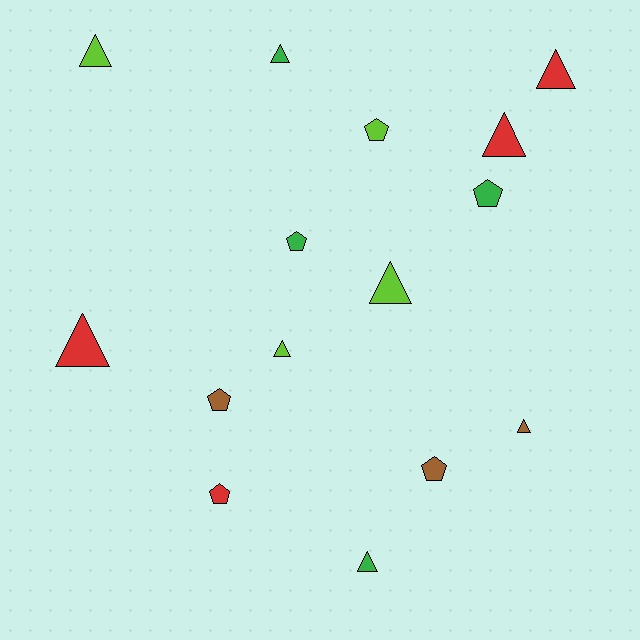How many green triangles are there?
There are 2 green triangles.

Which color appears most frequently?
Lime, with 4 objects.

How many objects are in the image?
There are 15 objects.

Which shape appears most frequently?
Triangle, with 9 objects.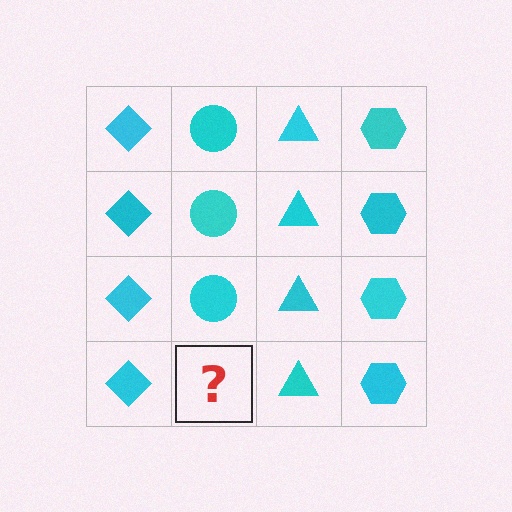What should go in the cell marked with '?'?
The missing cell should contain a cyan circle.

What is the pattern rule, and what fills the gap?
The rule is that each column has a consistent shape. The gap should be filled with a cyan circle.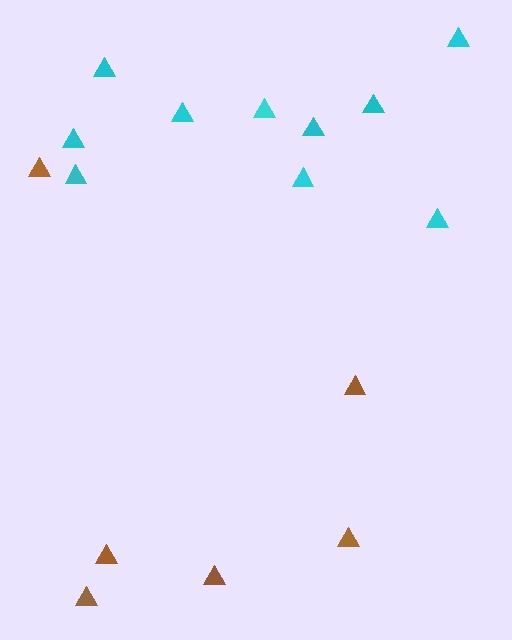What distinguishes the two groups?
There are 2 groups: one group of brown triangles (6) and one group of cyan triangles (10).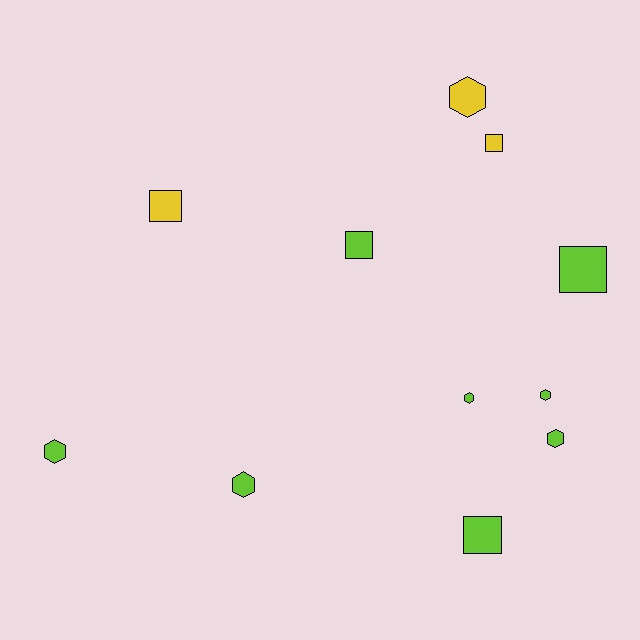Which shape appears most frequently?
Hexagon, with 6 objects.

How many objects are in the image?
There are 11 objects.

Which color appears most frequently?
Lime, with 8 objects.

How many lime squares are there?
There are 3 lime squares.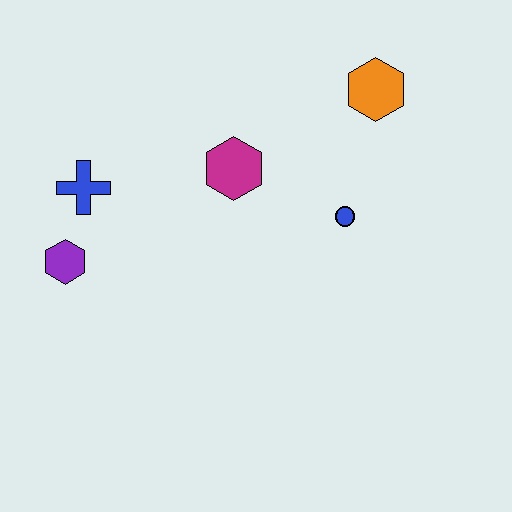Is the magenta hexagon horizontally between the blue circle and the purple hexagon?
Yes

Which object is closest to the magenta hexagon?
The blue circle is closest to the magenta hexagon.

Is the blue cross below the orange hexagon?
Yes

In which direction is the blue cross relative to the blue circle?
The blue cross is to the left of the blue circle.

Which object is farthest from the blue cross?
The orange hexagon is farthest from the blue cross.